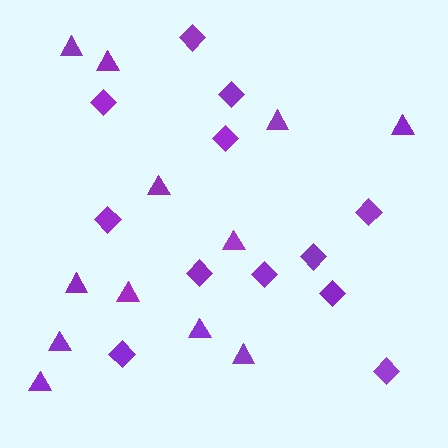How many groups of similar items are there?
There are 2 groups: one group of diamonds (12) and one group of triangles (12).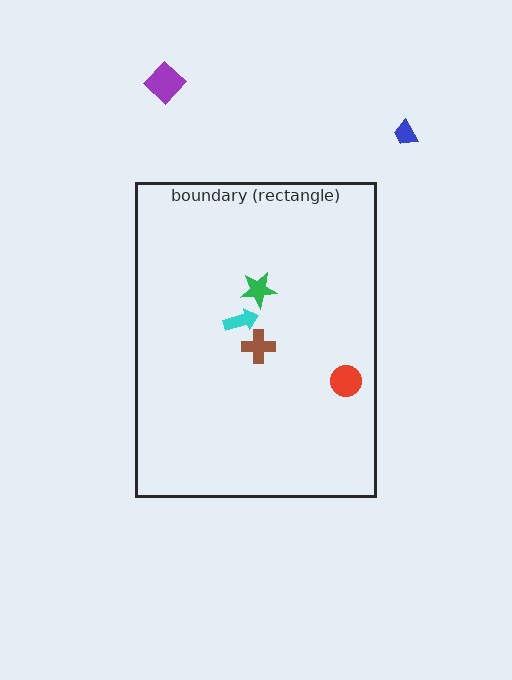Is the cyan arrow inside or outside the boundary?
Inside.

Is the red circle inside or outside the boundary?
Inside.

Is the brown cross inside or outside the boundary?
Inside.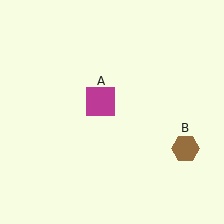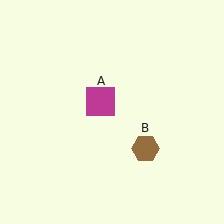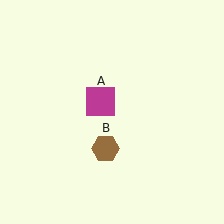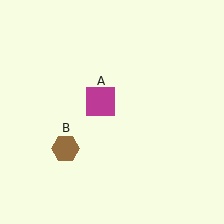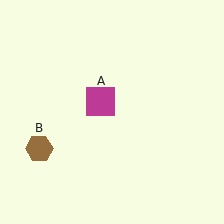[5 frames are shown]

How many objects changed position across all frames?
1 object changed position: brown hexagon (object B).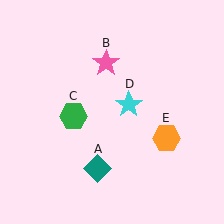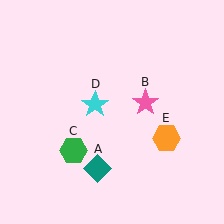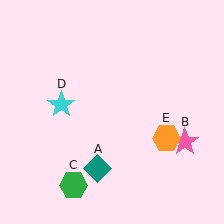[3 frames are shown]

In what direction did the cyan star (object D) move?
The cyan star (object D) moved left.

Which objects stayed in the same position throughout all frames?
Teal diamond (object A) and orange hexagon (object E) remained stationary.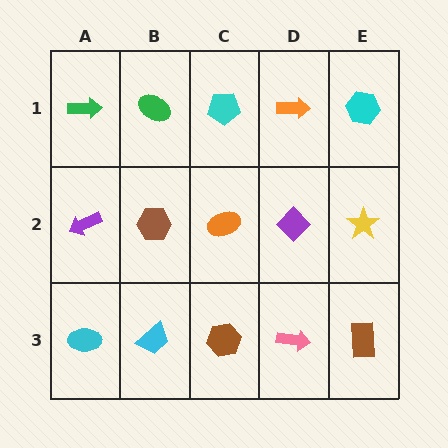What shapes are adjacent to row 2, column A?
A green arrow (row 1, column A), a cyan ellipse (row 3, column A), a brown hexagon (row 2, column B).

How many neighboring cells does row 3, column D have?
3.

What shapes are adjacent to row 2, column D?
An orange arrow (row 1, column D), a pink arrow (row 3, column D), an orange ellipse (row 2, column C), a yellow star (row 2, column E).